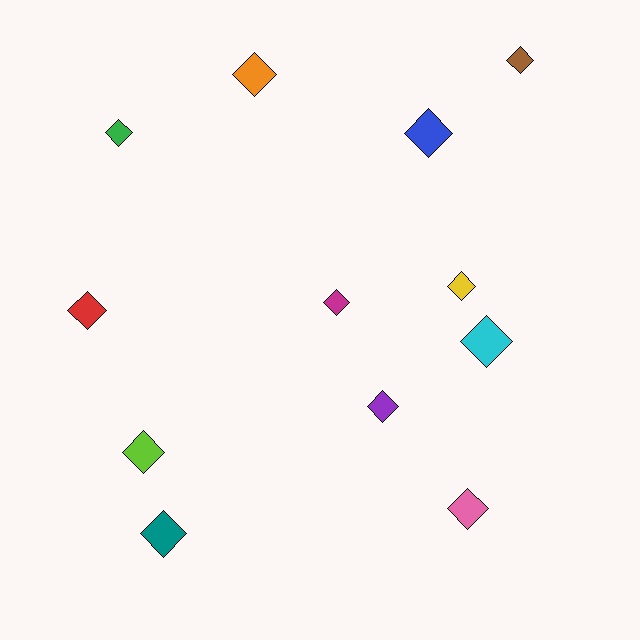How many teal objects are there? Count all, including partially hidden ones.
There is 1 teal object.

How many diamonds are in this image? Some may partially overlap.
There are 12 diamonds.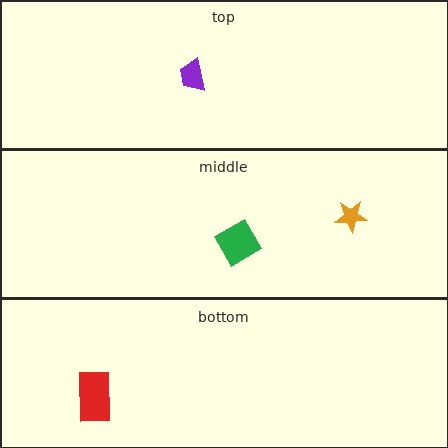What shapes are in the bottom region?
The red rectangle.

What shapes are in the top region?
The purple trapezoid.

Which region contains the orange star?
The middle region.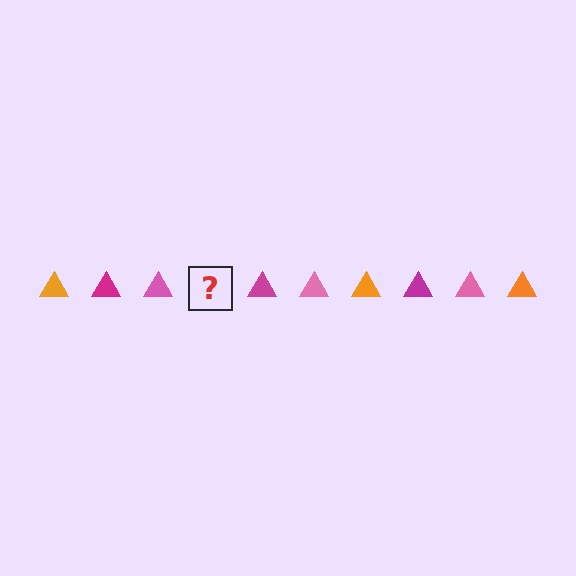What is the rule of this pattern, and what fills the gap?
The rule is that the pattern cycles through orange, magenta, pink triangles. The gap should be filled with an orange triangle.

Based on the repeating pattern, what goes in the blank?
The blank should be an orange triangle.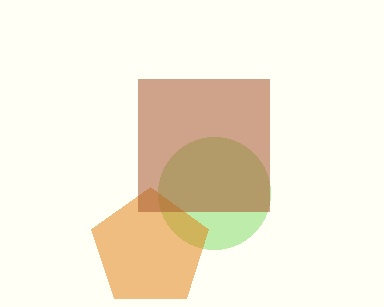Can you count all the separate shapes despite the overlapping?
Yes, there are 3 separate shapes.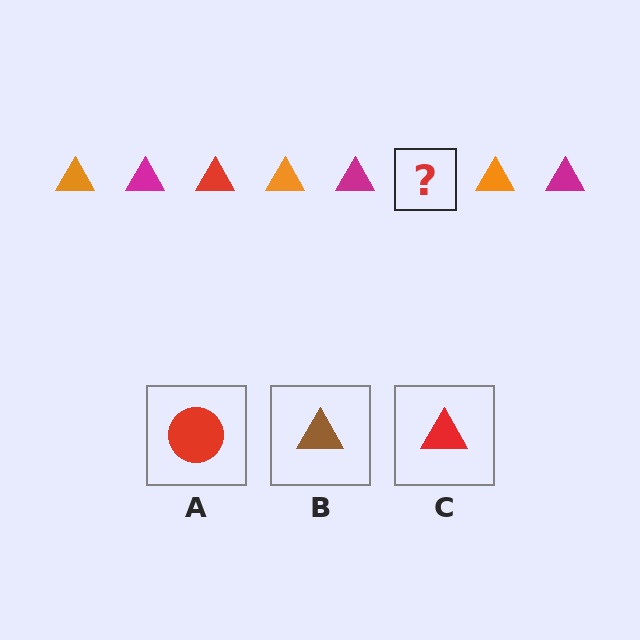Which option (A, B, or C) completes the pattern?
C.